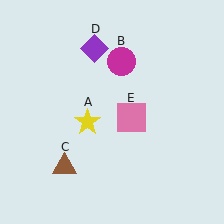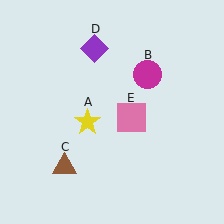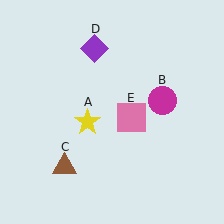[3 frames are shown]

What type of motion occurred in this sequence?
The magenta circle (object B) rotated clockwise around the center of the scene.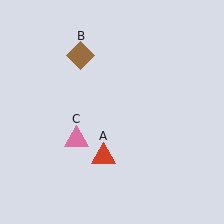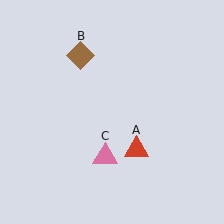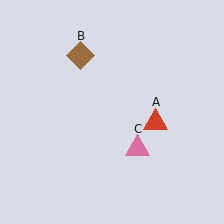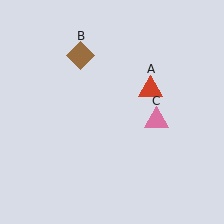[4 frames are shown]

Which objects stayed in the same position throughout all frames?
Brown diamond (object B) remained stationary.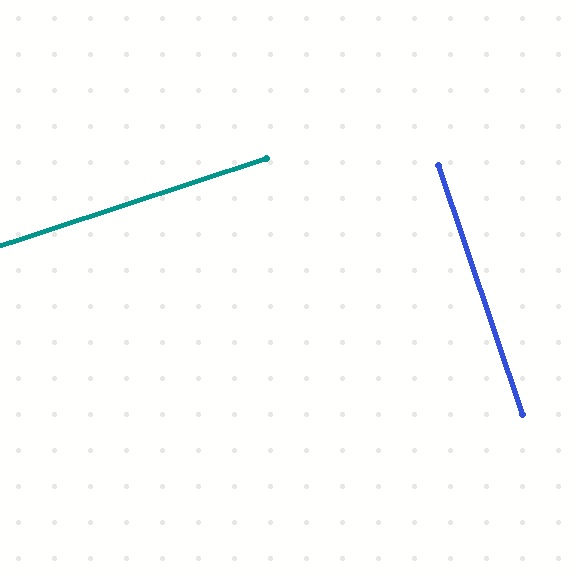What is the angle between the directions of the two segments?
Approximately 89 degrees.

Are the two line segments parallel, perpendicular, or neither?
Perpendicular — they meet at approximately 89°.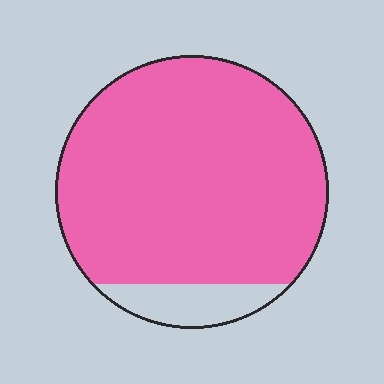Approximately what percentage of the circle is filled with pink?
Approximately 90%.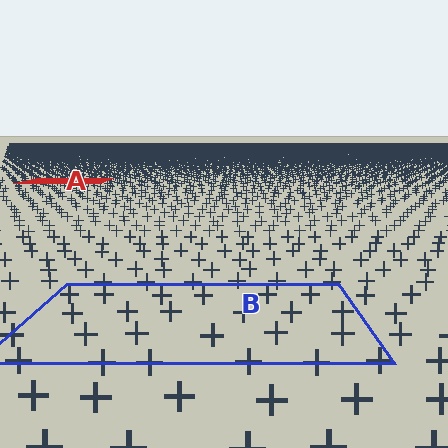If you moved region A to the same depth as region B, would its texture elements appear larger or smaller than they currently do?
They would appear larger. At a closer depth, the same texture elements are projected at a bigger on-screen size.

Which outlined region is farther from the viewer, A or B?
Region A is farther from the viewer — the texture elements inside it appear smaller and more densely packed.